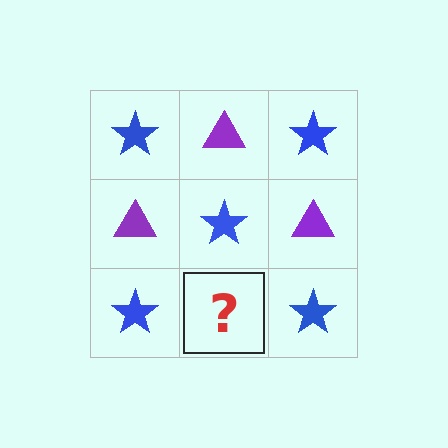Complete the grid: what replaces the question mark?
The question mark should be replaced with a purple triangle.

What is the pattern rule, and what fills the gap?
The rule is that it alternates blue star and purple triangle in a checkerboard pattern. The gap should be filled with a purple triangle.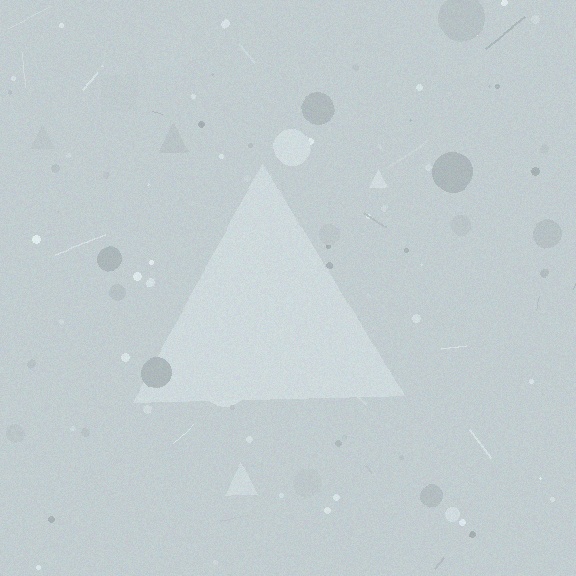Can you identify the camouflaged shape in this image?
The camouflaged shape is a triangle.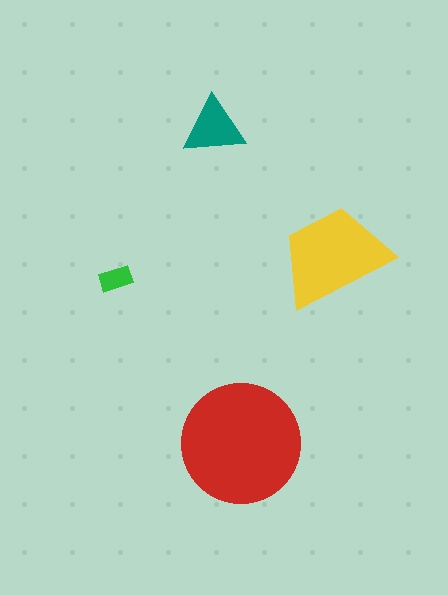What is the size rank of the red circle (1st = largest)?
1st.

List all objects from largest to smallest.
The red circle, the yellow trapezoid, the teal triangle, the green rectangle.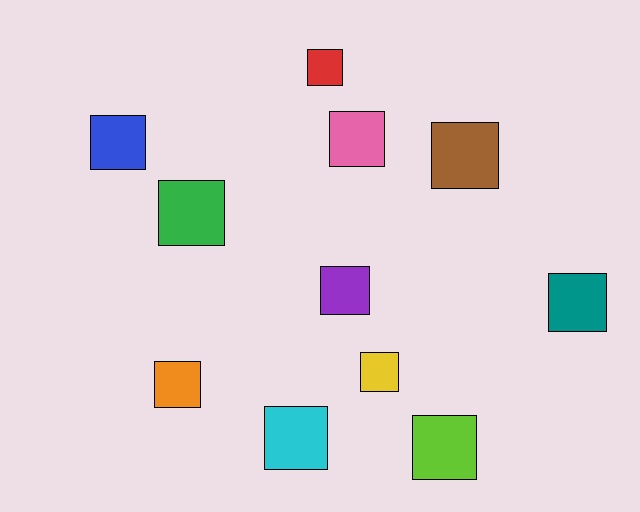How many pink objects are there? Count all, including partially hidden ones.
There is 1 pink object.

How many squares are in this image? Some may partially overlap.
There are 11 squares.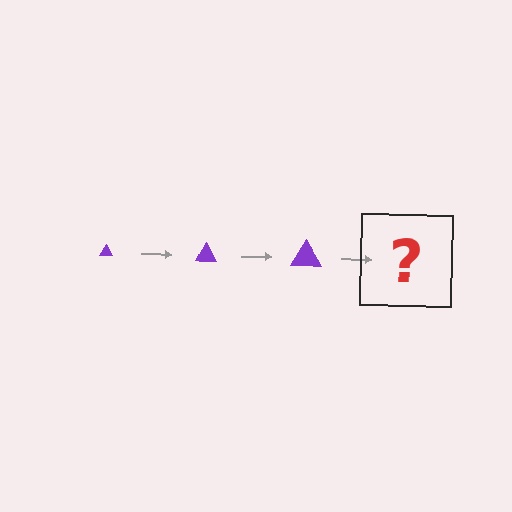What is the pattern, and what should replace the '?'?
The pattern is that the triangle gets progressively larger each step. The '?' should be a purple triangle, larger than the previous one.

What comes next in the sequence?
The next element should be a purple triangle, larger than the previous one.